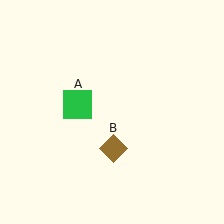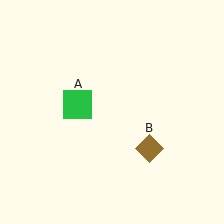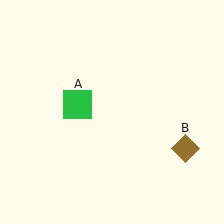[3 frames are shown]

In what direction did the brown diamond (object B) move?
The brown diamond (object B) moved right.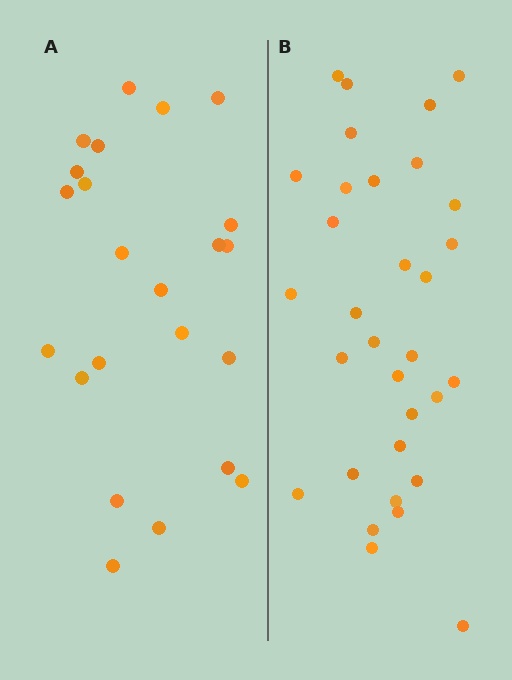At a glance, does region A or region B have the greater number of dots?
Region B (the right region) has more dots.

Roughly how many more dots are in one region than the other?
Region B has roughly 8 or so more dots than region A.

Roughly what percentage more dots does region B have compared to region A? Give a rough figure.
About 40% more.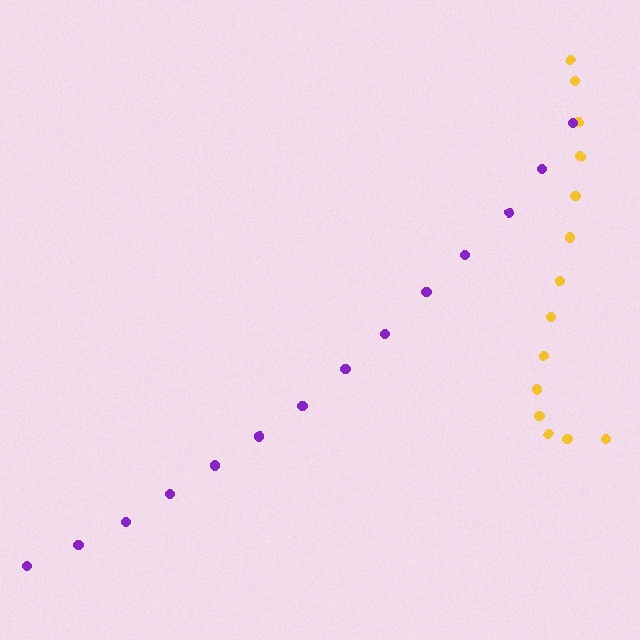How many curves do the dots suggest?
There are 2 distinct paths.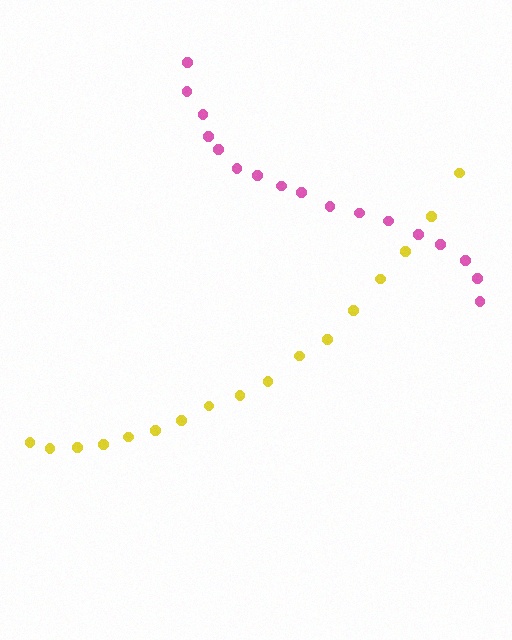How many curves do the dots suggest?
There are 2 distinct paths.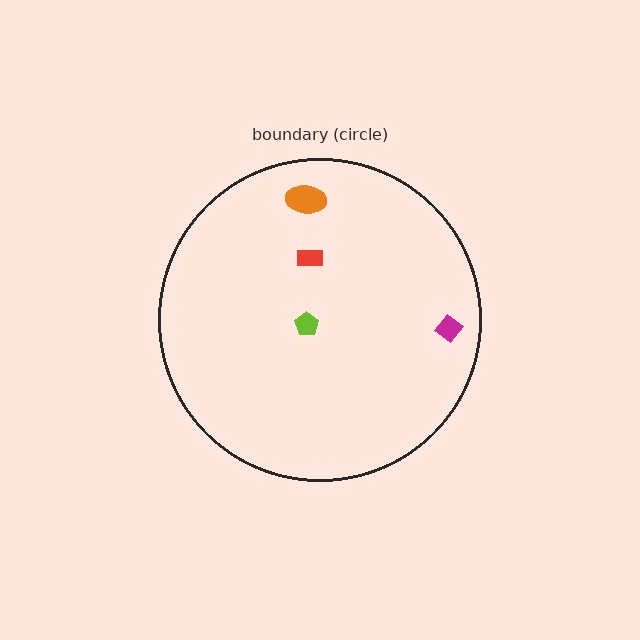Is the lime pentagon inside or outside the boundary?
Inside.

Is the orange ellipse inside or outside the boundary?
Inside.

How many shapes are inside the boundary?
4 inside, 0 outside.